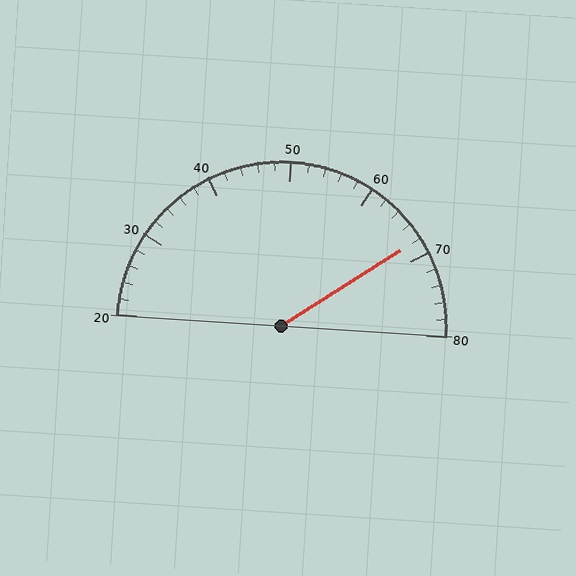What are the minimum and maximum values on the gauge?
The gauge ranges from 20 to 80.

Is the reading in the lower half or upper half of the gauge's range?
The reading is in the upper half of the range (20 to 80).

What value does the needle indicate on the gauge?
The needle indicates approximately 68.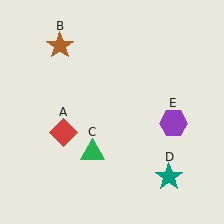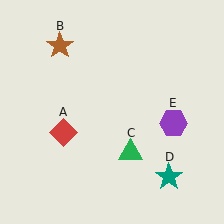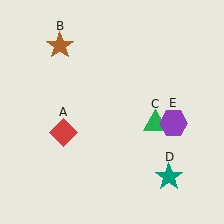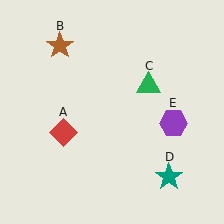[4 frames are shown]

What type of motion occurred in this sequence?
The green triangle (object C) rotated counterclockwise around the center of the scene.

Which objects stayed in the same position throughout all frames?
Red diamond (object A) and brown star (object B) and teal star (object D) and purple hexagon (object E) remained stationary.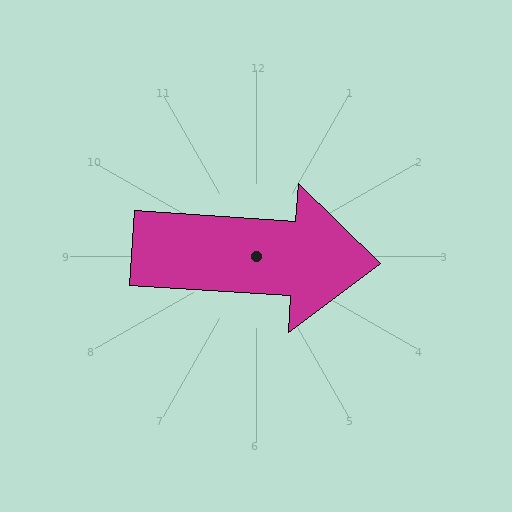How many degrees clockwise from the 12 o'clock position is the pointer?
Approximately 94 degrees.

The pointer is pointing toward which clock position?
Roughly 3 o'clock.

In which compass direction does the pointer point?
East.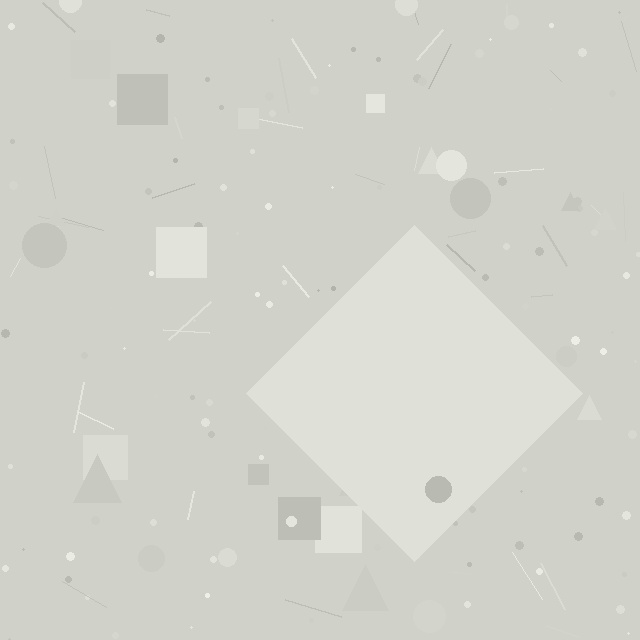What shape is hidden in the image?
A diamond is hidden in the image.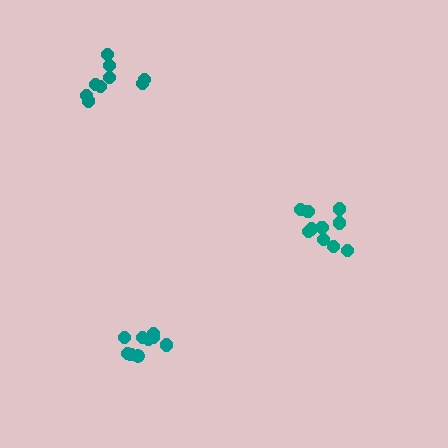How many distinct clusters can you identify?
There are 3 distinct clusters.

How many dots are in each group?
Group 1: 9 dots, Group 2: 10 dots, Group 3: 9 dots (28 total).